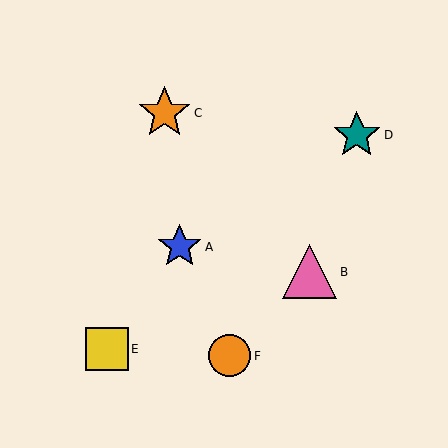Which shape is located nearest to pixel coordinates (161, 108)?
The orange star (labeled C) at (164, 113) is nearest to that location.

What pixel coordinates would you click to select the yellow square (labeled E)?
Click at (107, 349) to select the yellow square E.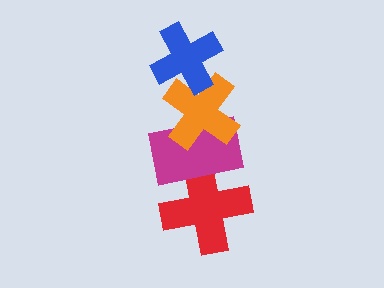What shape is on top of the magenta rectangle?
The orange cross is on top of the magenta rectangle.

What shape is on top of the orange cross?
The blue cross is on top of the orange cross.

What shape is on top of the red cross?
The magenta rectangle is on top of the red cross.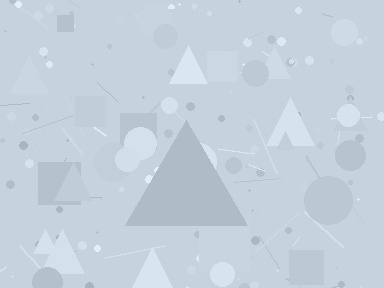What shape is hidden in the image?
A triangle is hidden in the image.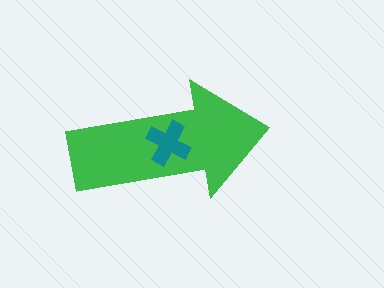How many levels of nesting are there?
2.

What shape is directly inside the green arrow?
The teal cross.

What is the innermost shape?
The teal cross.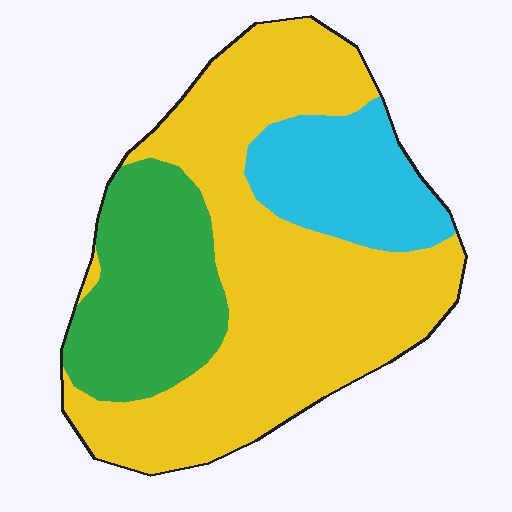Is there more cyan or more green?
Green.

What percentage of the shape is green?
Green covers 24% of the shape.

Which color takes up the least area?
Cyan, at roughly 15%.